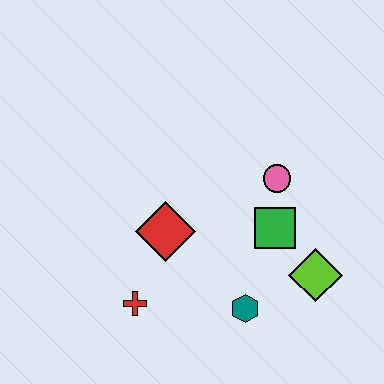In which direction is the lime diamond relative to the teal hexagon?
The lime diamond is to the right of the teal hexagon.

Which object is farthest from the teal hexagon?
The pink circle is farthest from the teal hexagon.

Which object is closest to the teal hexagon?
The lime diamond is closest to the teal hexagon.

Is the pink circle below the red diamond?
No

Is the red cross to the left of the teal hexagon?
Yes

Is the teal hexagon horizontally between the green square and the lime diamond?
No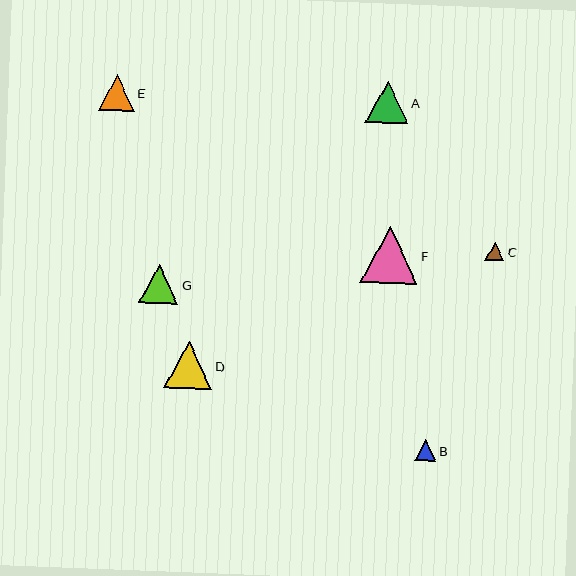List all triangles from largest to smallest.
From largest to smallest: F, D, A, G, E, B, C.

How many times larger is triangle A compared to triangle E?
Triangle A is approximately 1.2 times the size of triangle E.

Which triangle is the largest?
Triangle F is the largest with a size of approximately 57 pixels.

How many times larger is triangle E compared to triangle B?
Triangle E is approximately 1.7 times the size of triangle B.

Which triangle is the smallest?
Triangle C is the smallest with a size of approximately 19 pixels.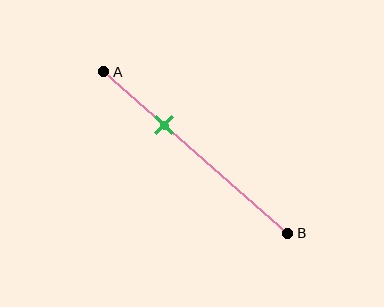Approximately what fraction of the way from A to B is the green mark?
The green mark is approximately 35% of the way from A to B.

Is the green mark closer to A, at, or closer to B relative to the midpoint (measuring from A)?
The green mark is closer to point A than the midpoint of segment AB.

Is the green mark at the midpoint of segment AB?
No, the mark is at about 35% from A, not at the 50% midpoint.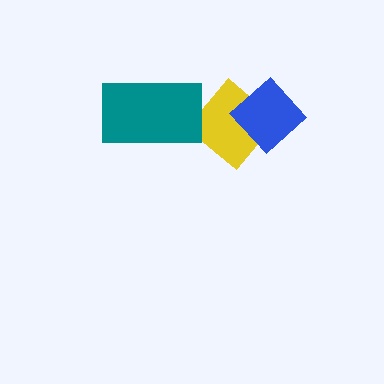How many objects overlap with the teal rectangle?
0 objects overlap with the teal rectangle.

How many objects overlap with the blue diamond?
1 object overlaps with the blue diamond.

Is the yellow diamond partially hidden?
Yes, it is partially covered by another shape.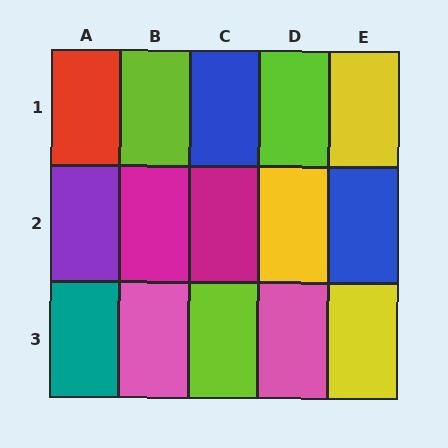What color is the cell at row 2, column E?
Blue.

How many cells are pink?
2 cells are pink.